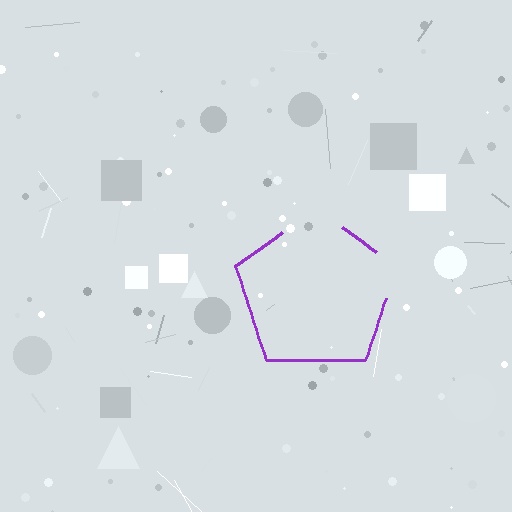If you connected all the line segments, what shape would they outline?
They would outline a pentagon.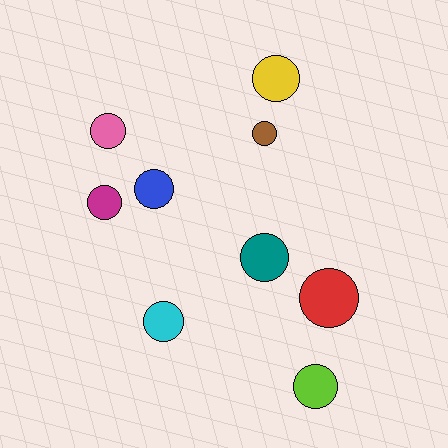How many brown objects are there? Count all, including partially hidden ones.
There is 1 brown object.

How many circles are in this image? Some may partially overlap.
There are 9 circles.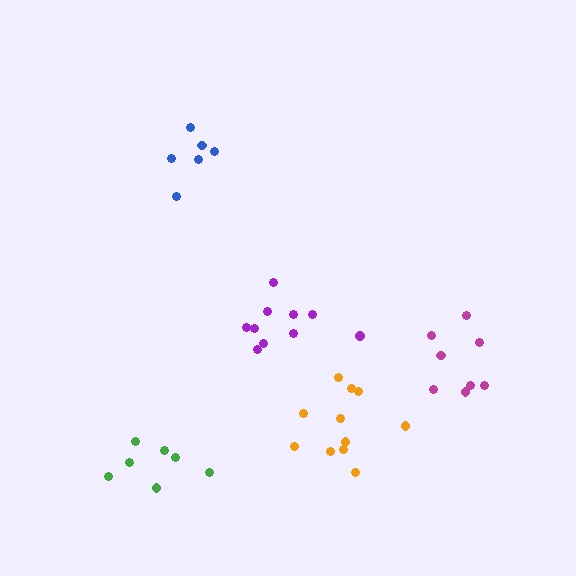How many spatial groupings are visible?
There are 5 spatial groupings.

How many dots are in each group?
Group 1: 6 dots, Group 2: 11 dots, Group 3: 8 dots, Group 4: 7 dots, Group 5: 11 dots (43 total).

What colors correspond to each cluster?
The clusters are colored: blue, orange, magenta, green, purple.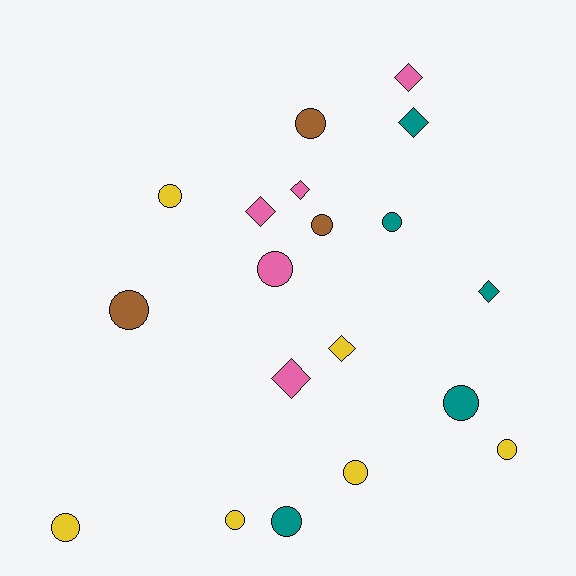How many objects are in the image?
There are 19 objects.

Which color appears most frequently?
Yellow, with 6 objects.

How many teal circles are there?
There are 3 teal circles.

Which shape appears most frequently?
Circle, with 12 objects.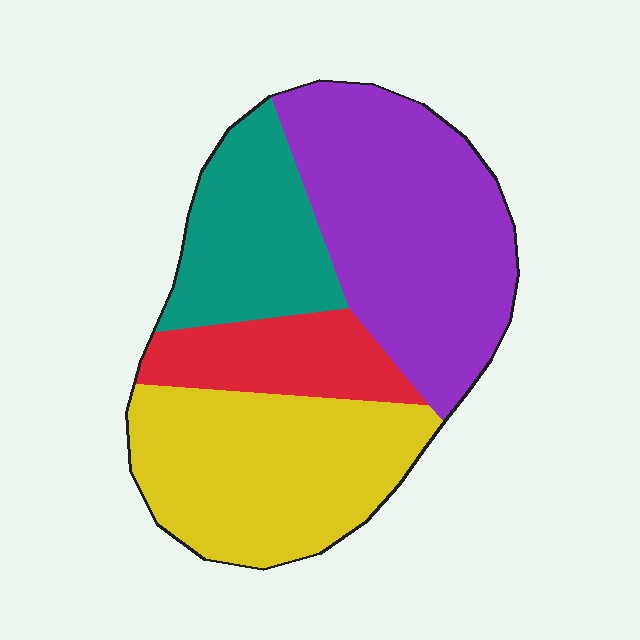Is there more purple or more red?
Purple.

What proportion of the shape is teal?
Teal takes up about one fifth (1/5) of the shape.